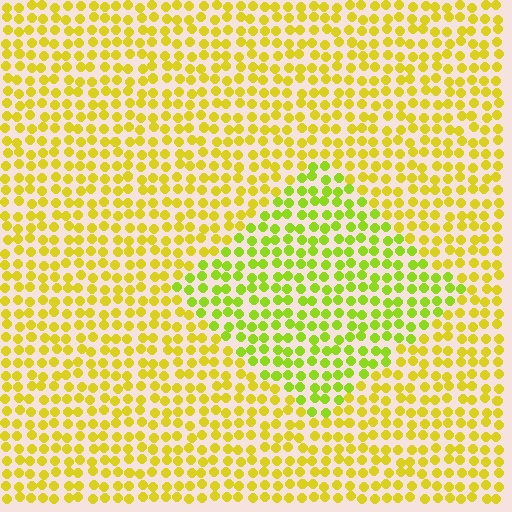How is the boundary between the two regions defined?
The boundary is defined purely by a slight shift in hue (about 28 degrees). Spacing, size, and orientation are identical on both sides.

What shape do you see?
I see a diamond.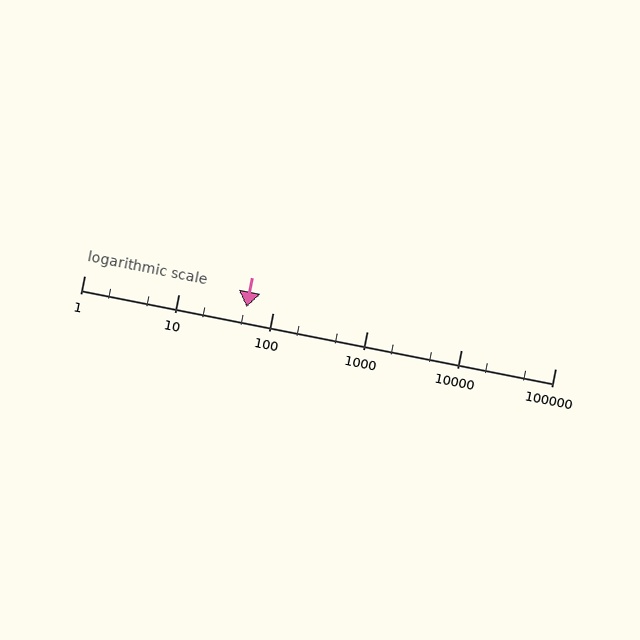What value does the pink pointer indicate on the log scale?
The pointer indicates approximately 53.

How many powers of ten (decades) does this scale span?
The scale spans 5 decades, from 1 to 100000.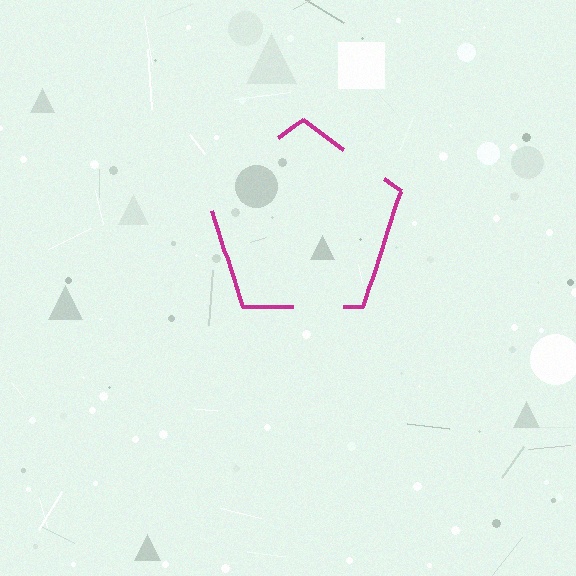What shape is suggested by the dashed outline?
The dashed outline suggests a pentagon.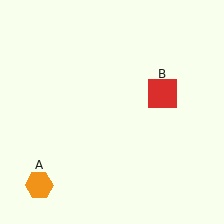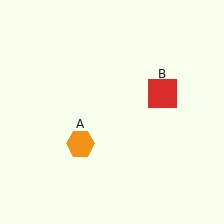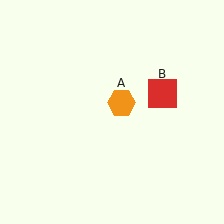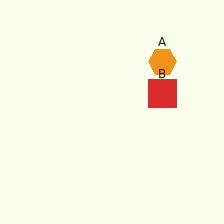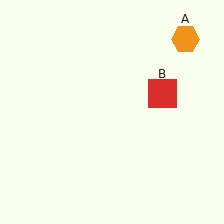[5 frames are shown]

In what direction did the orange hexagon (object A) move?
The orange hexagon (object A) moved up and to the right.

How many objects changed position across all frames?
1 object changed position: orange hexagon (object A).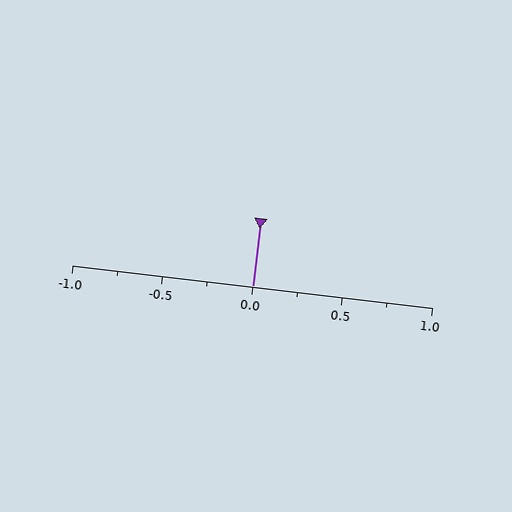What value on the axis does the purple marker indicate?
The marker indicates approximately 0.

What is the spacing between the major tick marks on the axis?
The major ticks are spaced 0.5 apart.